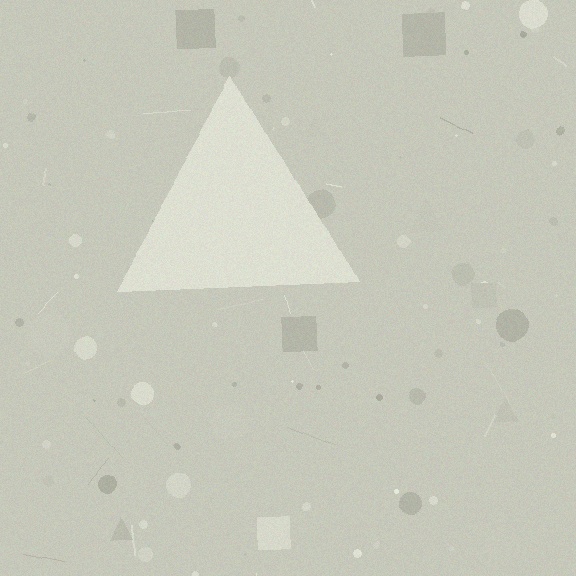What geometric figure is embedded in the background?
A triangle is embedded in the background.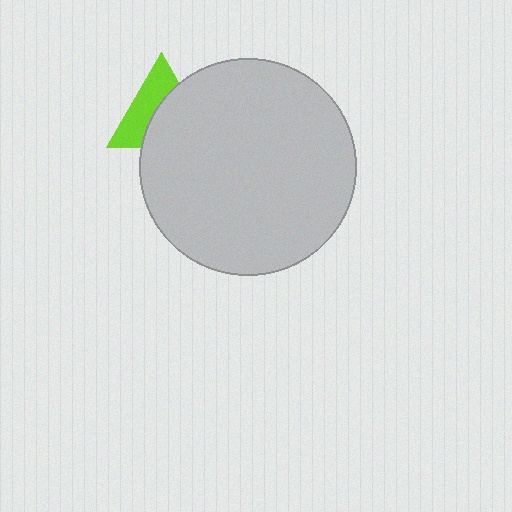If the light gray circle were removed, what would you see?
You would see the complete lime triangle.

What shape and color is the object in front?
The object in front is a light gray circle.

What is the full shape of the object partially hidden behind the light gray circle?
The partially hidden object is a lime triangle.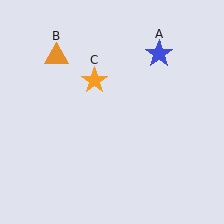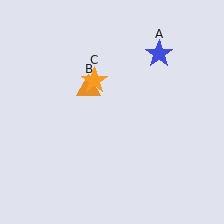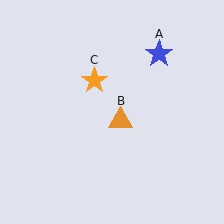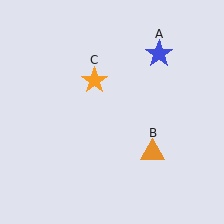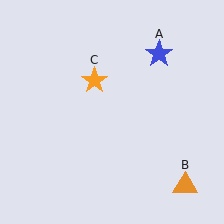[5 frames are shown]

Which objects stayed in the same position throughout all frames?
Blue star (object A) and orange star (object C) remained stationary.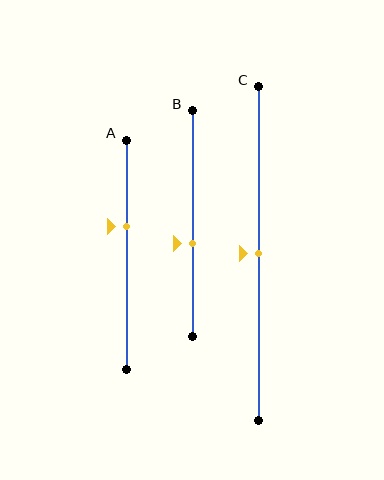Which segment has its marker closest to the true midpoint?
Segment C has its marker closest to the true midpoint.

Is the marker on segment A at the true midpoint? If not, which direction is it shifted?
No, the marker on segment A is shifted upward by about 12% of the segment length.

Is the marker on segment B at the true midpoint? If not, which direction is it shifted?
No, the marker on segment B is shifted downward by about 9% of the segment length.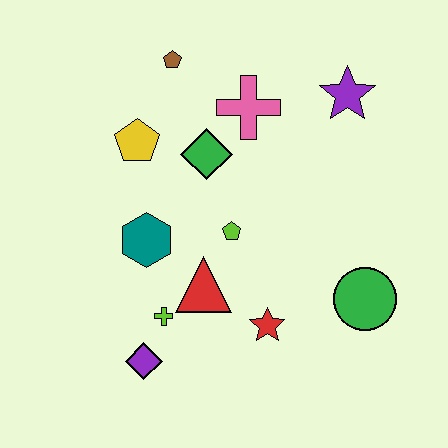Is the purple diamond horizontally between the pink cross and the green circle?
No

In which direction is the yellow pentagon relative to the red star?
The yellow pentagon is above the red star.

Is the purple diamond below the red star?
Yes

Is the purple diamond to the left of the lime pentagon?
Yes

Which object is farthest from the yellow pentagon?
The green circle is farthest from the yellow pentagon.